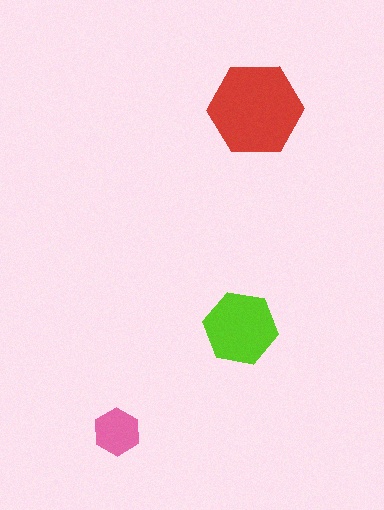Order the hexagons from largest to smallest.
the red one, the lime one, the pink one.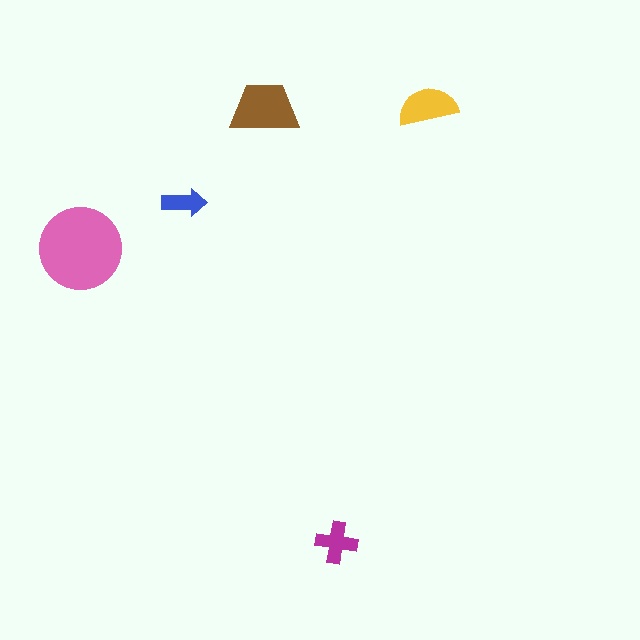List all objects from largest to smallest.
The pink circle, the brown trapezoid, the yellow semicircle, the magenta cross, the blue arrow.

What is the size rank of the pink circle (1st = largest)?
1st.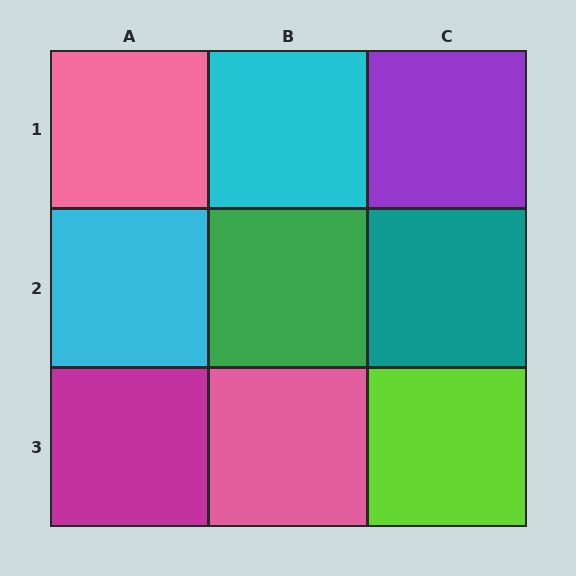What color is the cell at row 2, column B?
Green.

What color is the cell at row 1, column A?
Pink.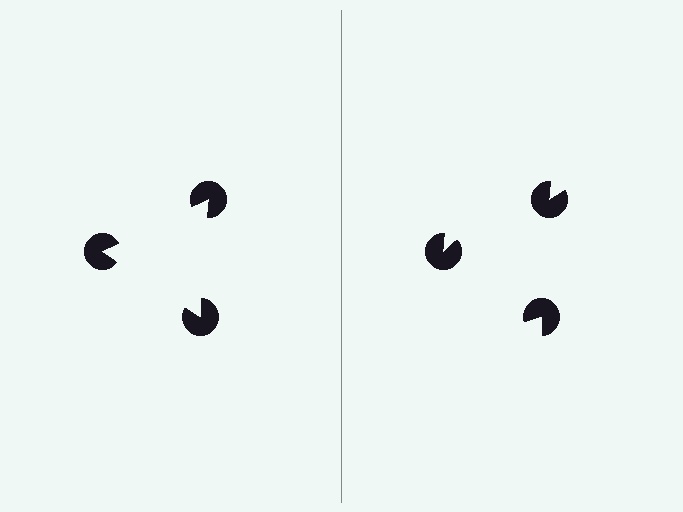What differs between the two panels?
The pac-man discs are positioned identically on both sides; only the wedge orientations differ. On the left they align to a triangle; on the right they are misaligned.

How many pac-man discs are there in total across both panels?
6 — 3 on each side.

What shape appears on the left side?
An illusory triangle.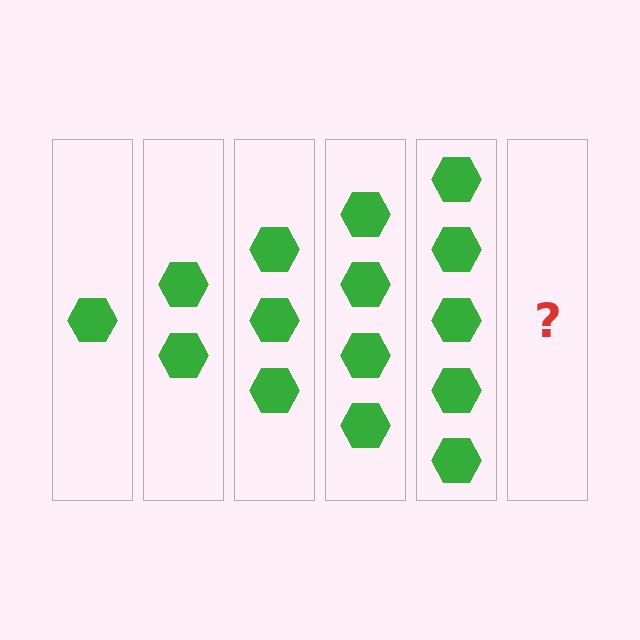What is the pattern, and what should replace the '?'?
The pattern is that each step adds one more hexagon. The '?' should be 6 hexagons.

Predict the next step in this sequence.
The next step is 6 hexagons.